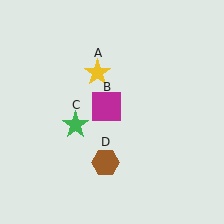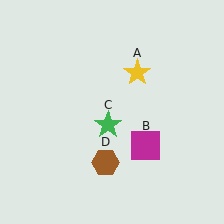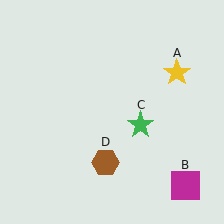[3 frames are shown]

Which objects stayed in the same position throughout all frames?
Brown hexagon (object D) remained stationary.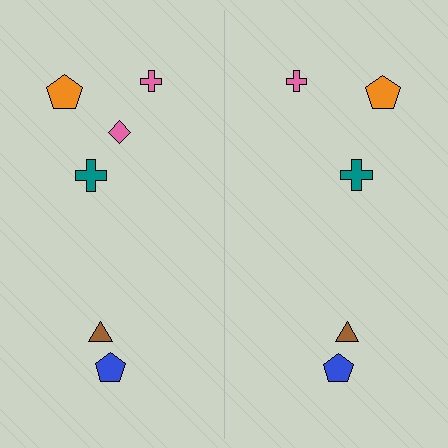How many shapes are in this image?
There are 11 shapes in this image.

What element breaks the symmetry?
A pink diamond is missing from the right side.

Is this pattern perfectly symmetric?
No, the pattern is not perfectly symmetric. A pink diamond is missing from the right side.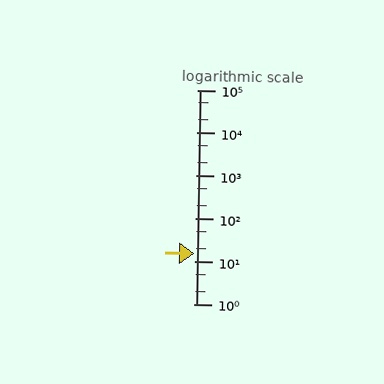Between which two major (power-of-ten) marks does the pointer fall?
The pointer is between 10 and 100.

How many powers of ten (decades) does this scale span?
The scale spans 5 decades, from 1 to 100000.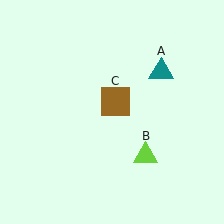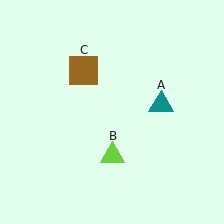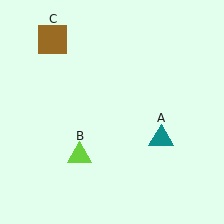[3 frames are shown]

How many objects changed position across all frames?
3 objects changed position: teal triangle (object A), lime triangle (object B), brown square (object C).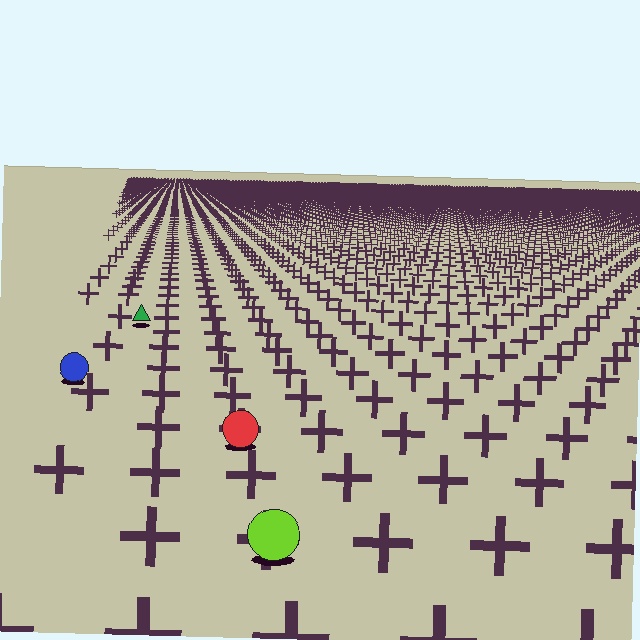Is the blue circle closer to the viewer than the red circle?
No. The red circle is closer — you can tell from the texture gradient: the ground texture is coarser near it.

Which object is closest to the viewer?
The lime circle is closest. The texture marks near it are larger and more spread out.